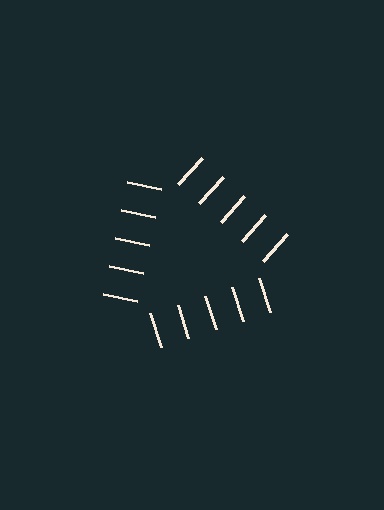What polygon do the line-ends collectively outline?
An illusory triangle — the line segments terminate on its edges but no continuous stroke is drawn.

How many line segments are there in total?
15 — 5 along each of the 3 edges.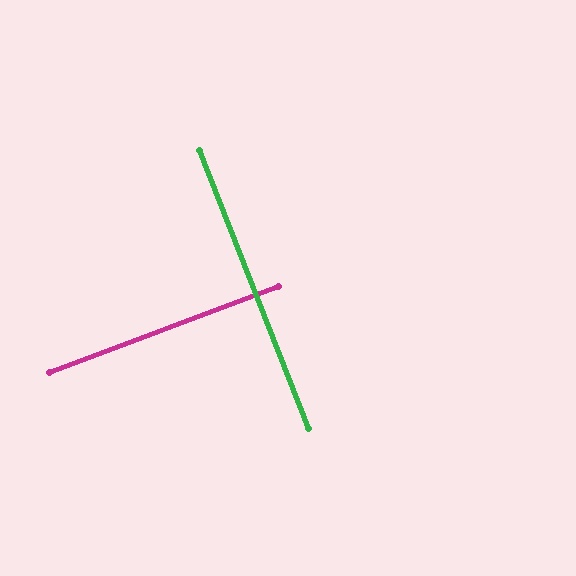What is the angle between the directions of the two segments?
Approximately 89 degrees.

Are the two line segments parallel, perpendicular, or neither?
Perpendicular — they meet at approximately 89°.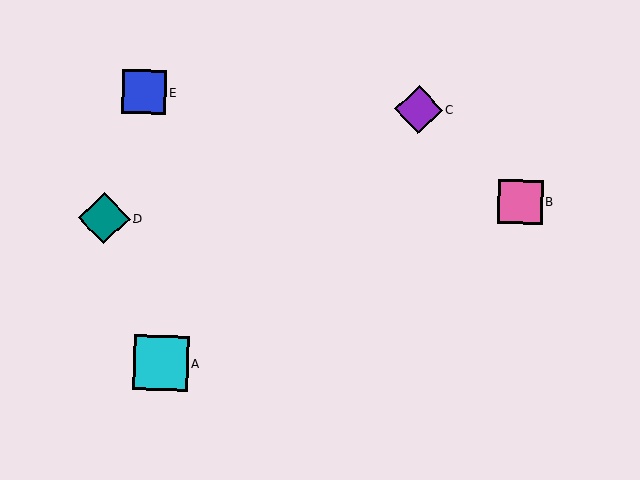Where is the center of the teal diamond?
The center of the teal diamond is at (104, 218).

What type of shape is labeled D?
Shape D is a teal diamond.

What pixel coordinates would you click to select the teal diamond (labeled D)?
Click at (104, 218) to select the teal diamond D.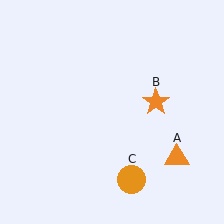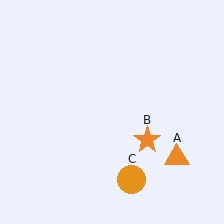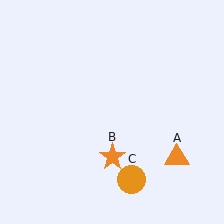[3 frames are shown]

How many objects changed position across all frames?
1 object changed position: orange star (object B).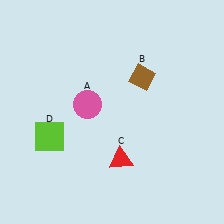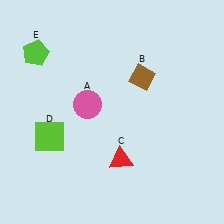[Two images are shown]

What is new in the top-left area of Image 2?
A lime pentagon (E) was added in the top-left area of Image 2.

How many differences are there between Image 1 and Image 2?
There is 1 difference between the two images.